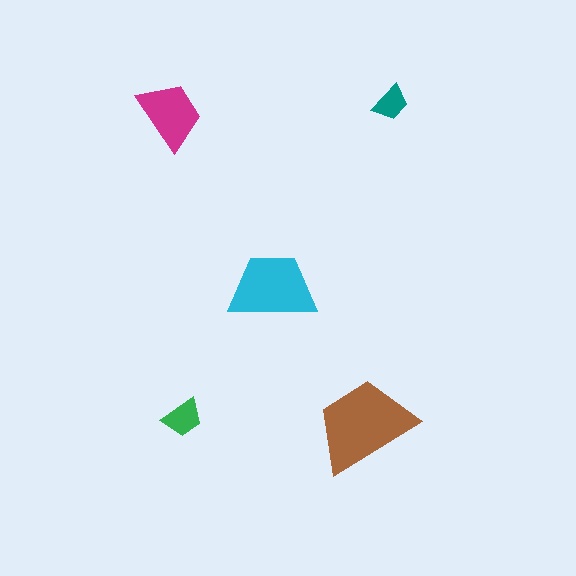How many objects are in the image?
There are 5 objects in the image.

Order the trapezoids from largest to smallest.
the brown one, the cyan one, the magenta one, the green one, the teal one.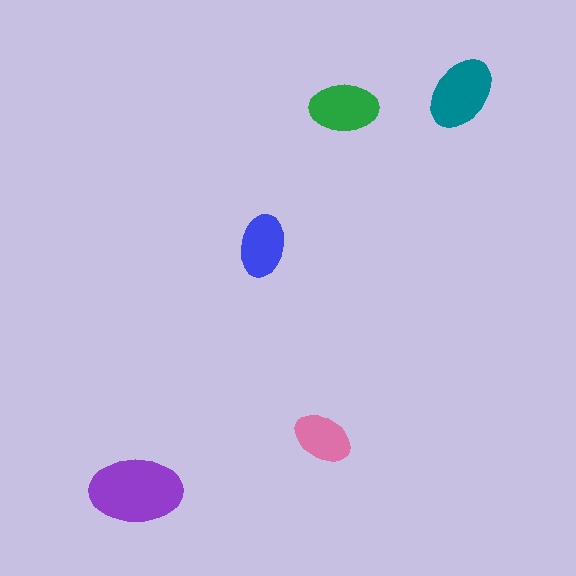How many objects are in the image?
There are 5 objects in the image.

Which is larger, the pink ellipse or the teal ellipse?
The teal one.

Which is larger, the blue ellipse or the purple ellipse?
The purple one.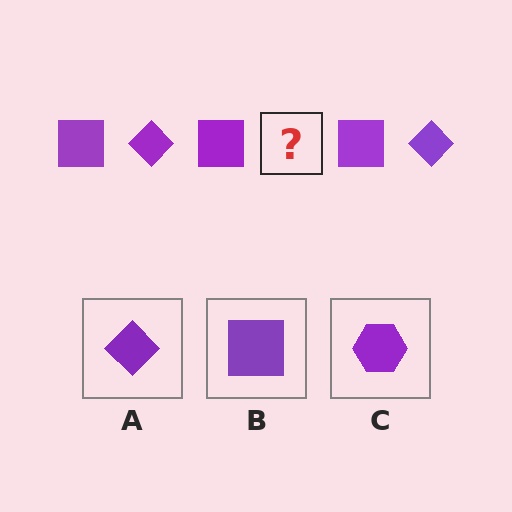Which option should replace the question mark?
Option A.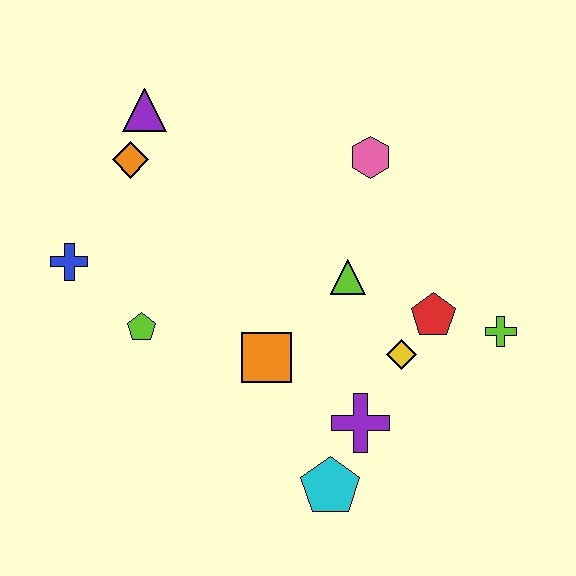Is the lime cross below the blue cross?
Yes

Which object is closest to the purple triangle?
The orange diamond is closest to the purple triangle.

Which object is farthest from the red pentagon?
The blue cross is farthest from the red pentagon.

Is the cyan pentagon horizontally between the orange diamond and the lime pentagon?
No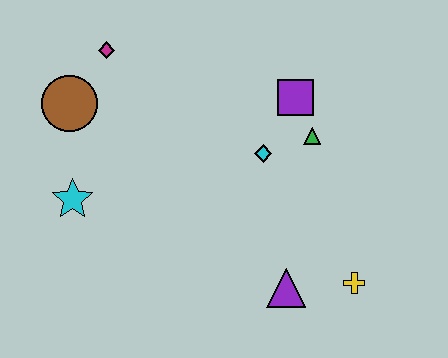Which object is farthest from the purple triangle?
The magenta diamond is farthest from the purple triangle.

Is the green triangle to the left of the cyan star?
No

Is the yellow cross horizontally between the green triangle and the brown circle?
No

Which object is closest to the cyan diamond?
The green triangle is closest to the cyan diamond.